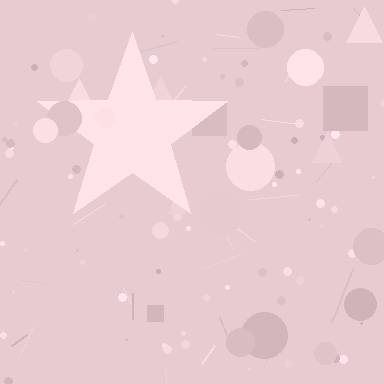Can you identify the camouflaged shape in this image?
The camouflaged shape is a star.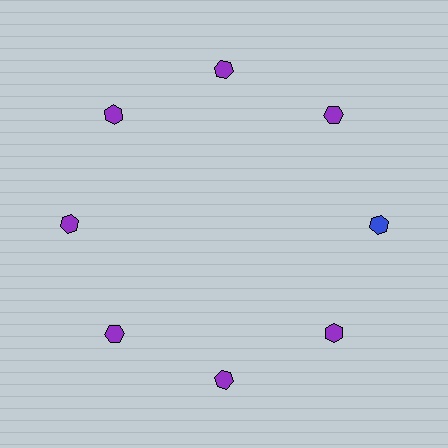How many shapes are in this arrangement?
There are 8 shapes arranged in a ring pattern.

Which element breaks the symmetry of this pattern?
The blue hexagon at roughly the 3 o'clock position breaks the symmetry. All other shapes are purple hexagons.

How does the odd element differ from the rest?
It has a different color: blue instead of purple.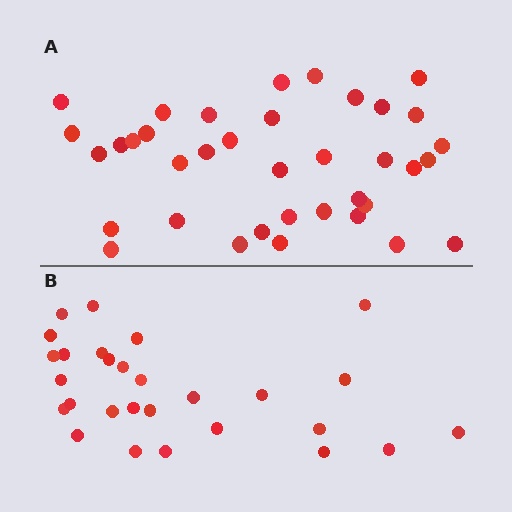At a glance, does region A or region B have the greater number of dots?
Region A (the top region) has more dots.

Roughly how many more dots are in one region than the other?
Region A has roughly 8 or so more dots than region B.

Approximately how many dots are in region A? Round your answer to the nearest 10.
About 40 dots. (The exact count is 37, which rounds to 40.)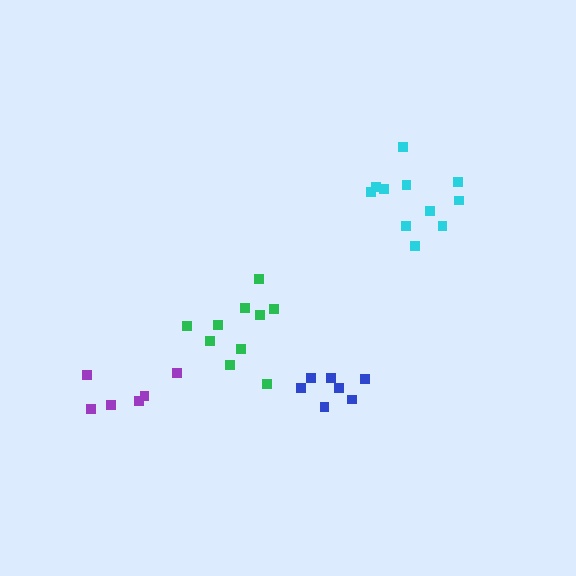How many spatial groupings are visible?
There are 4 spatial groupings.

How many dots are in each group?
Group 1: 7 dots, Group 2: 6 dots, Group 3: 11 dots, Group 4: 10 dots (34 total).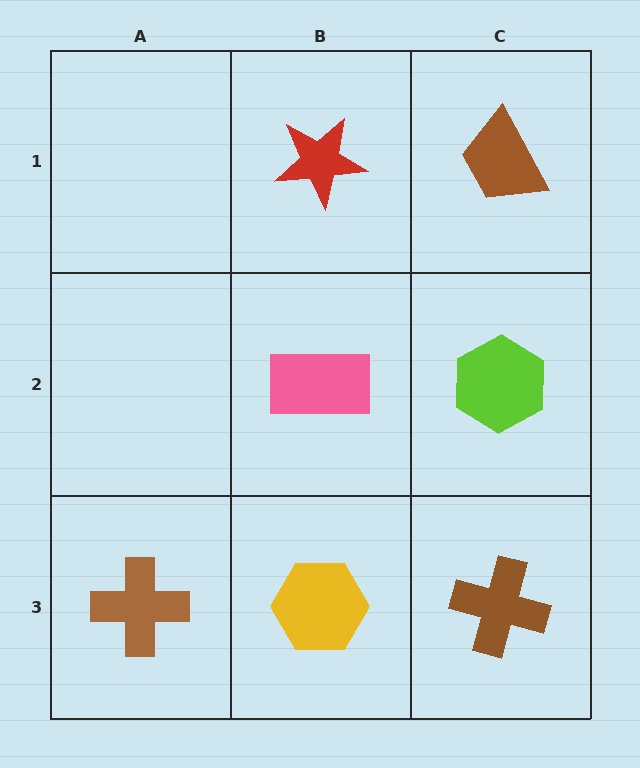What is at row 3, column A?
A brown cross.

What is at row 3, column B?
A yellow hexagon.